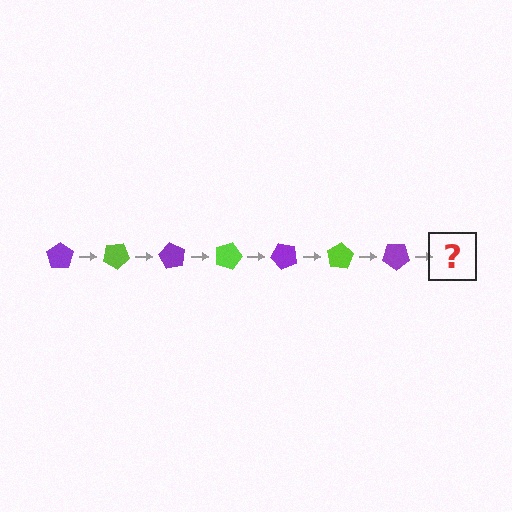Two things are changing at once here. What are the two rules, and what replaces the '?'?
The two rules are that it rotates 30 degrees each step and the color cycles through purple and lime. The '?' should be a lime pentagon, rotated 210 degrees from the start.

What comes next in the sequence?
The next element should be a lime pentagon, rotated 210 degrees from the start.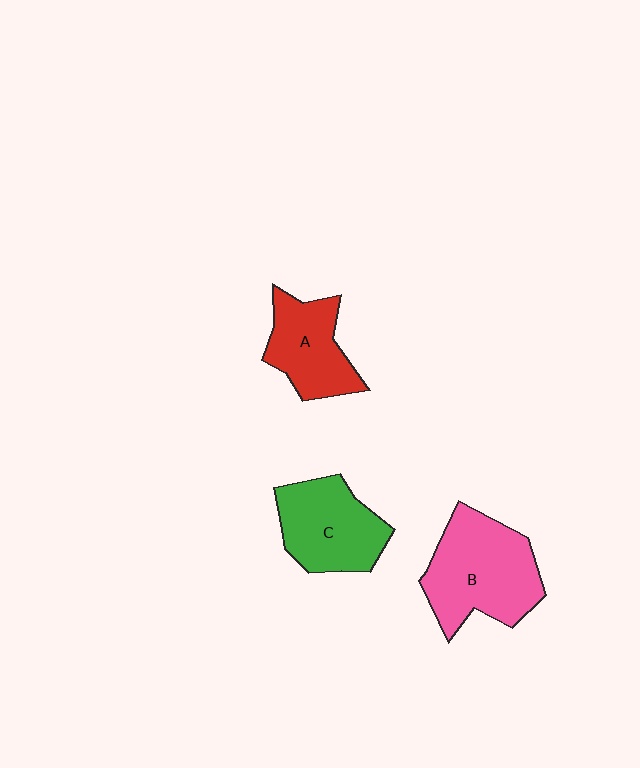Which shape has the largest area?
Shape B (pink).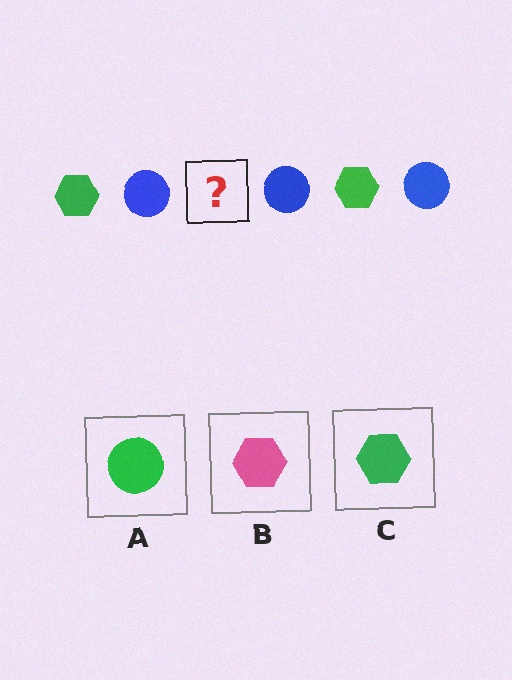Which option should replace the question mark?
Option C.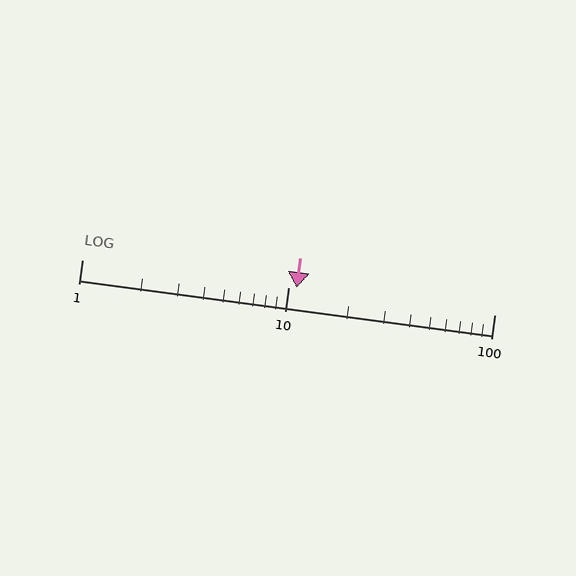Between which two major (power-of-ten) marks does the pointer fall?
The pointer is between 10 and 100.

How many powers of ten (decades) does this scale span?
The scale spans 2 decades, from 1 to 100.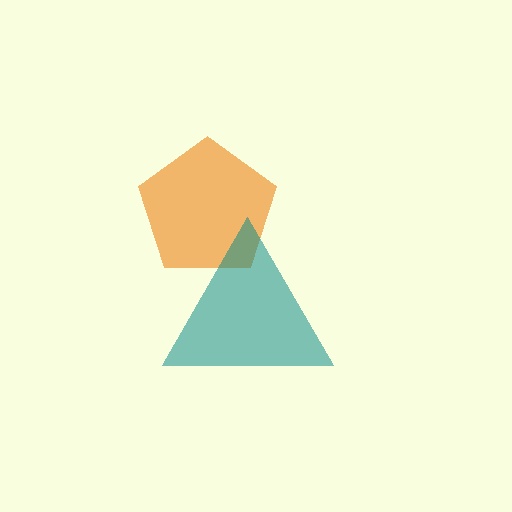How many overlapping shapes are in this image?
There are 2 overlapping shapes in the image.